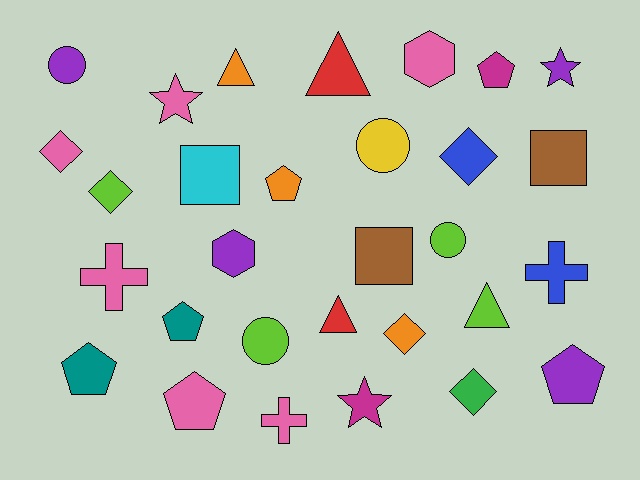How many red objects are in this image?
There are 2 red objects.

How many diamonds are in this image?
There are 5 diamonds.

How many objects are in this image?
There are 30 objects.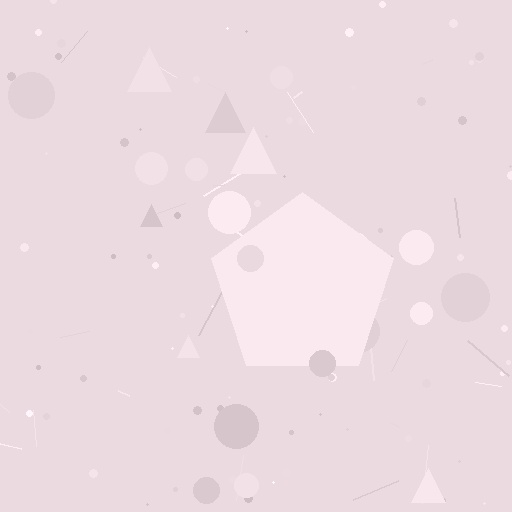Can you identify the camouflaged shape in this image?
The camouflaged shape is a pentagon.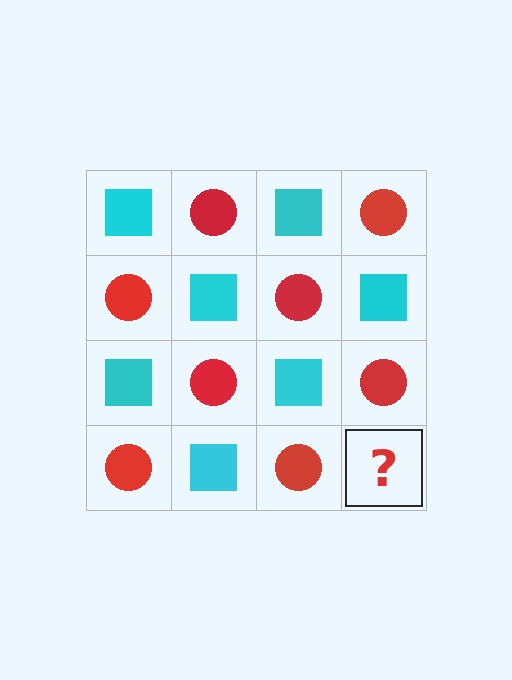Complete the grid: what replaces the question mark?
The question mark should be replaced with a cyan square.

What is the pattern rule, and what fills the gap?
The rule is that it alternates cyan square and red circle in a checkerboard pattern. The gap should be filled with a cyan square.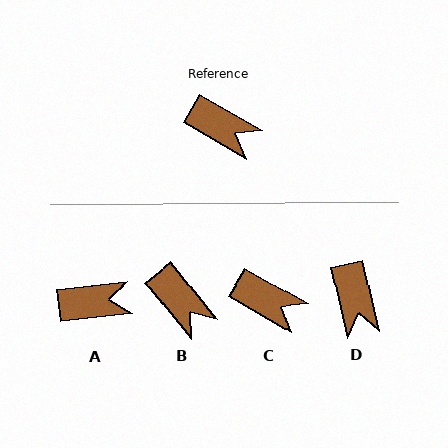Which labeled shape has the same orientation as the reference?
C.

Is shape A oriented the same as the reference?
No, it is off by about 36 degrees.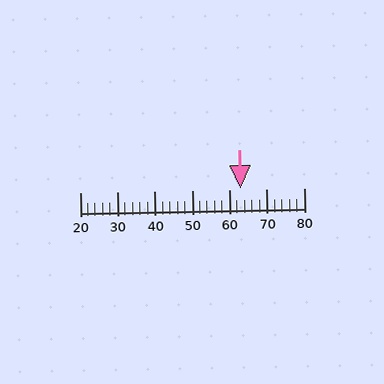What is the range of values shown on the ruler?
The ruler shows values from 20 to 80.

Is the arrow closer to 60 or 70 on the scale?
The arrow is closer to 60.